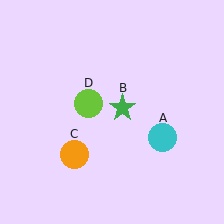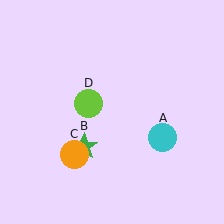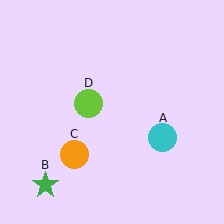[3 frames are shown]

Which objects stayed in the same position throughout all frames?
Cyan circle (object A) and orange circle (object C) and lime circle (object D) remained stationary.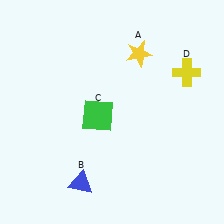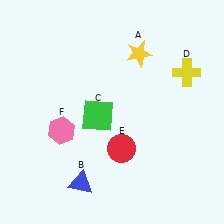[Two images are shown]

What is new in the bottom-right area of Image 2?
A red circle (E) was added in the bottom-right area of Image 2.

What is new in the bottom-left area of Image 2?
A pink hexagon (F) was added in the bottom-left area of Image 2.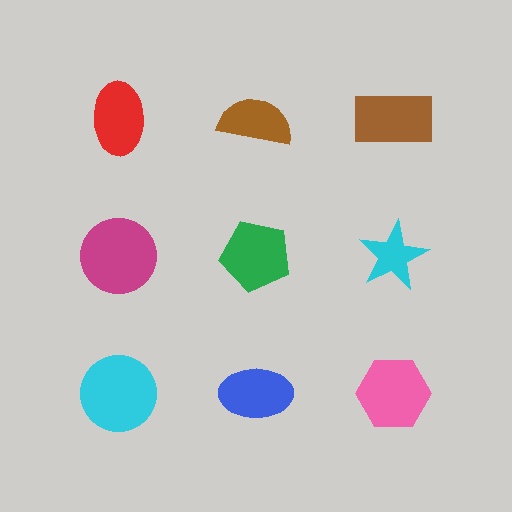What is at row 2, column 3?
A cyan star.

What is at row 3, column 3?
A pink hexagon.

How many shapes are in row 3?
3 shapes.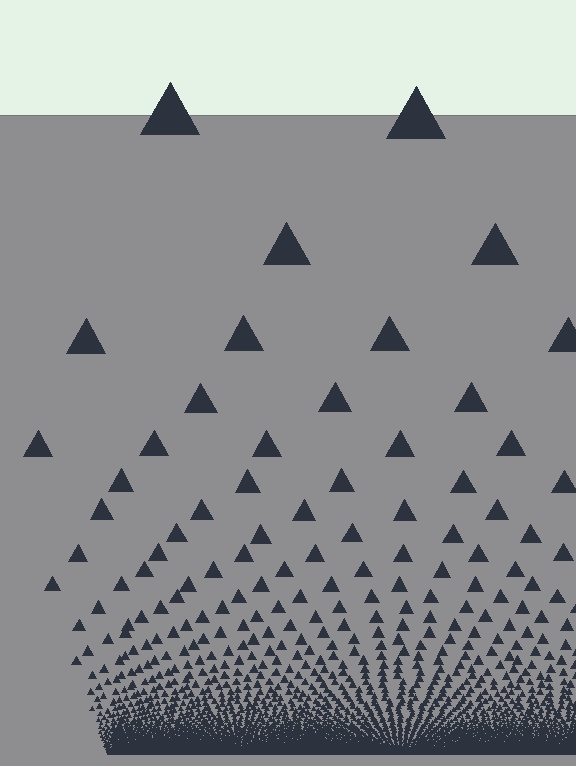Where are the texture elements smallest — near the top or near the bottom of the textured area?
Near the bottom.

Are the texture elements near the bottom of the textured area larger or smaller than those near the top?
Smaller. The gradient is inverted — elements near the bottom are smaller and denser.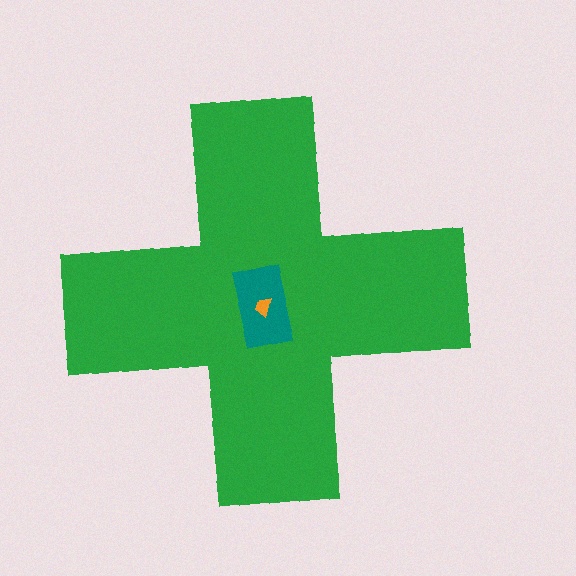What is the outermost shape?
The green cross.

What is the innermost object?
The orange trapezoid.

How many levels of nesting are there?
3.